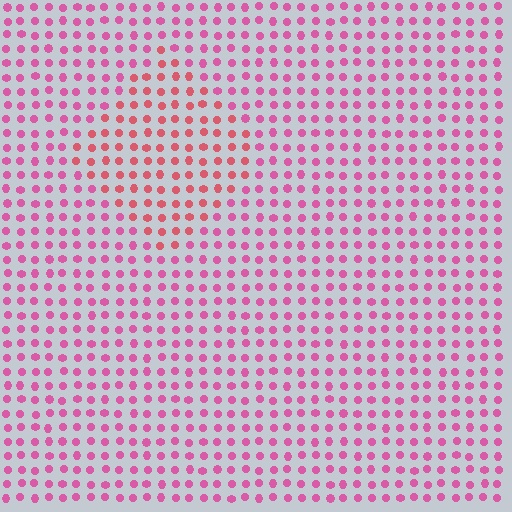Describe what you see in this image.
The image is filled with small pink elements in a uniform arrangement. A diamond-shaped region is visible where the elements are tinted to a slightly different hue, forming a subtle color boundary.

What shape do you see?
I see a diamond.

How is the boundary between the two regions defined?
The boundary is defined purely by a slight shift in hue (about 28 degrees). Spacing, size, and orientation are identical on both sides.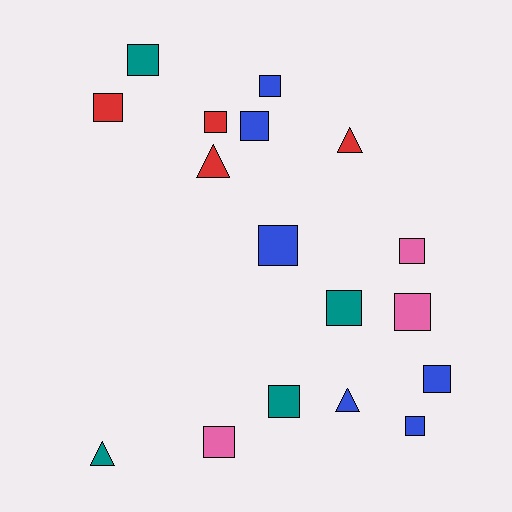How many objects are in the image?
There are 17 objects.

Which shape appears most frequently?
Square, with 13 objects.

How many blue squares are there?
There are 5 blue squares.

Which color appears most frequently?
Blue, with 6 objects.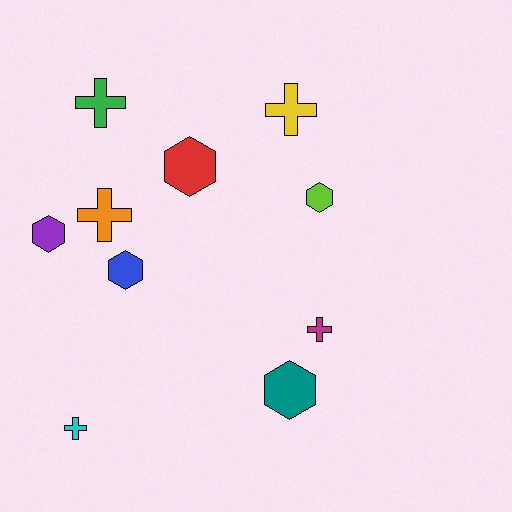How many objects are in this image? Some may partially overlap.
There are 10 objects.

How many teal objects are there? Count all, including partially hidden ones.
There is 1 teal object.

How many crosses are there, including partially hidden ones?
There are 5 crosses.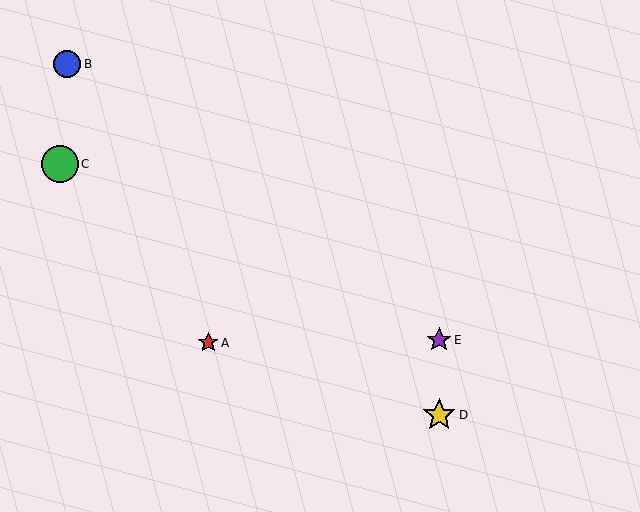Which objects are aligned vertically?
Objects D, E are aligned vertically.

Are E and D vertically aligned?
Yes, both are at x≈439.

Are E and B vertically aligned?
No, E is at x≈439 and B is at x≈67.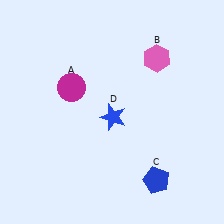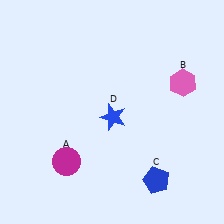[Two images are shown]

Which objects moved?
The objects that moved are: the magenta circle (A), the pink hexagon (B).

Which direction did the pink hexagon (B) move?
The pink hexagon (B) moved right.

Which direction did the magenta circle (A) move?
The magenta circle (A) moved down.